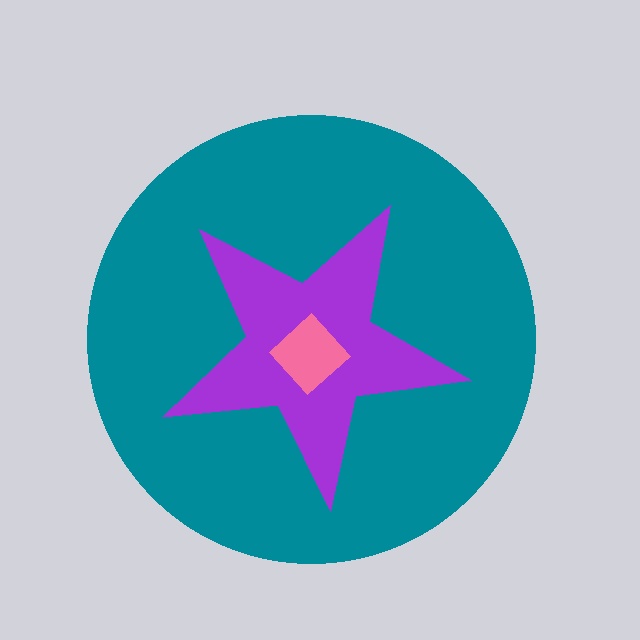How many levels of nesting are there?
3.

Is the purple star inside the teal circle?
Yes.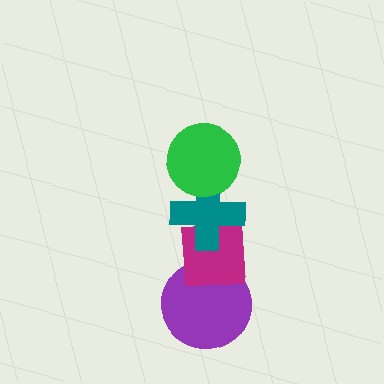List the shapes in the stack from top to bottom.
From top to bottom: the green circle, the teal cross, the magenta square, the purple circle.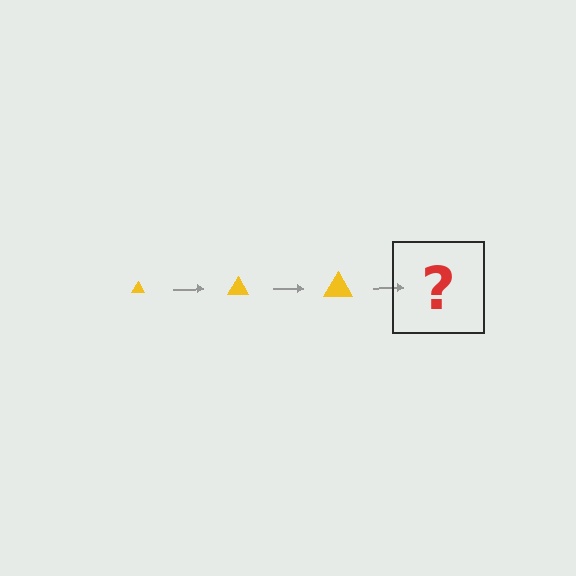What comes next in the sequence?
The next element should be a yellow triangle, larger than the previous one.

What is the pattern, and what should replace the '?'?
The pattern is that the triangle gets progressively larger each step. The '?' should be a yellow triangle, larger than the previous one.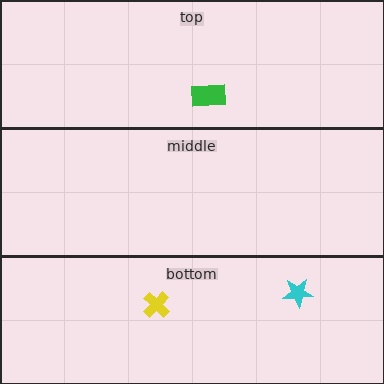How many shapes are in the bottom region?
2.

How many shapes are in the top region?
1.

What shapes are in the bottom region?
The cyan star, the yellow cross.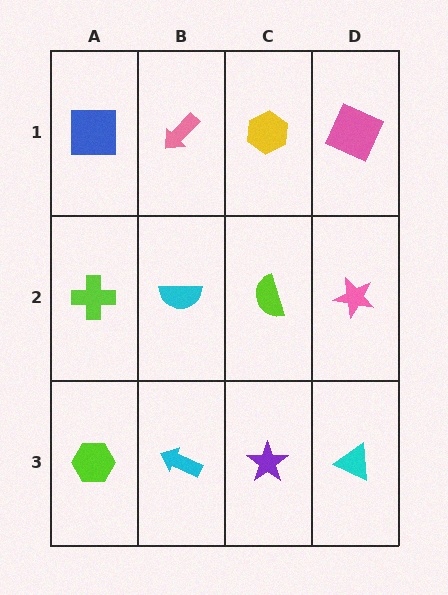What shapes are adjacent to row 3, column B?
A cyan semicircle (row 2, column B), a lime hexagon (row 3, column A), a purple star (row 3, column C).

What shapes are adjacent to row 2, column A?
A blue square (row 1, column A), a lime hexagon (row 3, column A), a cyan semicircle (row 2, column B).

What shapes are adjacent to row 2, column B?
A pink arrow (row 1, column B), a cyan arrow (row 3, column B), a lime cross (row 2, column A), a lime semicircle (row 2, column C).